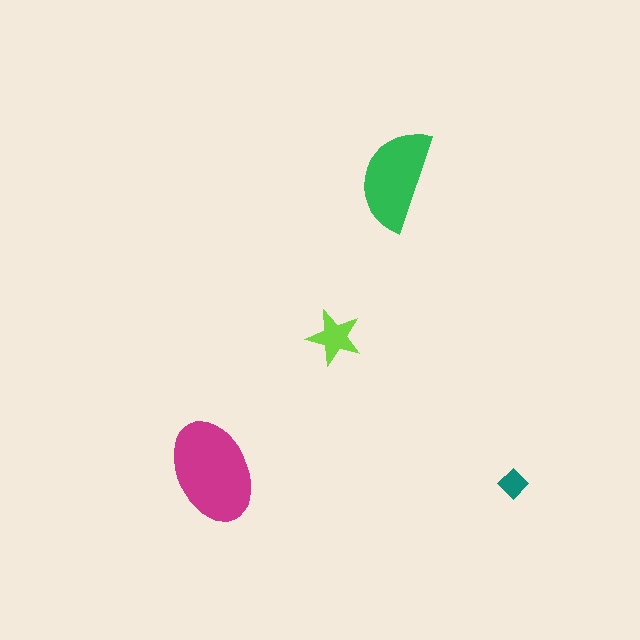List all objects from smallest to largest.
The teal diamond, the lime star, the green semicircle, the magenta ellipse.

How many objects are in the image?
There are 4 objects in the image.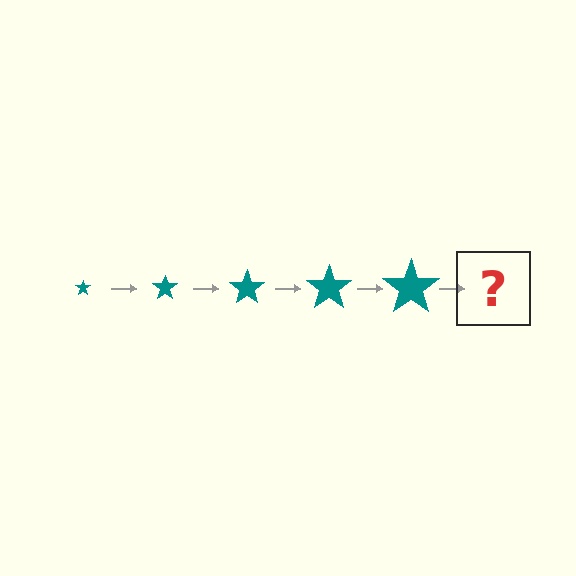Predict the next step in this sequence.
The next step is a teal star, larger than the previous one.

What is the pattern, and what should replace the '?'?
The pattern is that the star gets progressively larger each step. The '?' should be a teal star, larger than the previous one.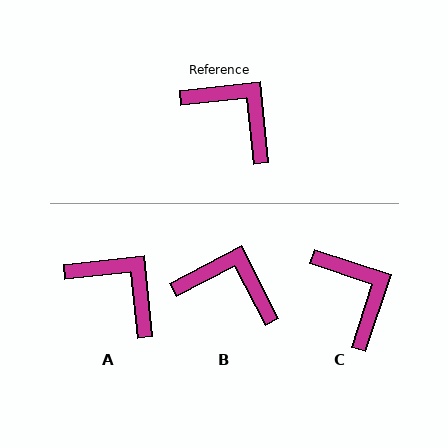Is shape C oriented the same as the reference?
No, it is off by about 24 degrees.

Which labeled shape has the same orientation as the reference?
A.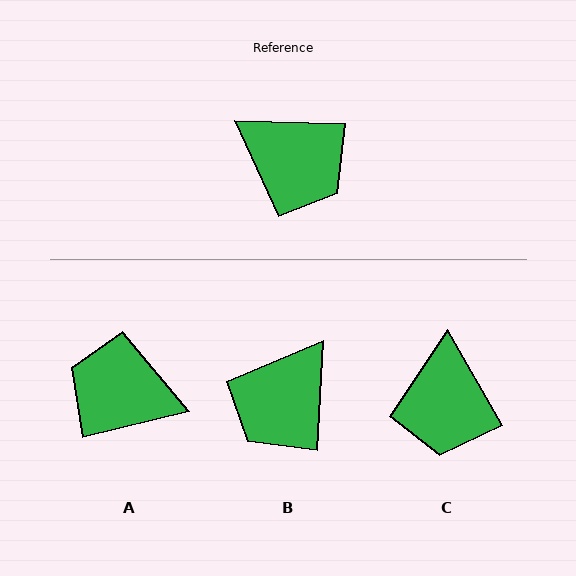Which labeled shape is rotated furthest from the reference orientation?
A, about 165 degrees away.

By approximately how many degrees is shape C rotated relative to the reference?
Approximately 59 degrees clockwise.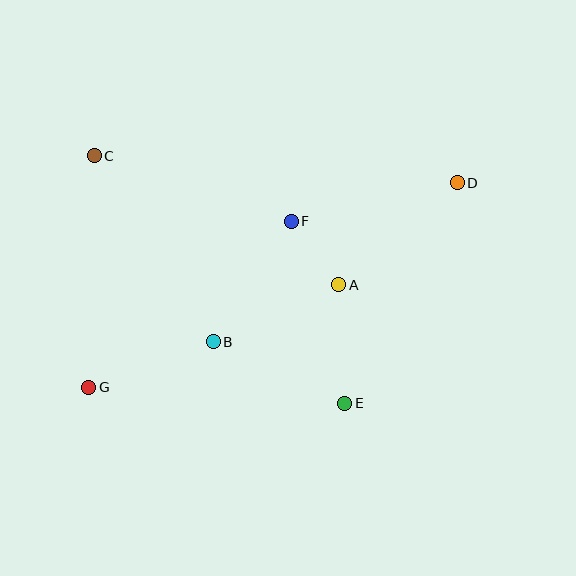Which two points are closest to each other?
Points A and F are closest to each other.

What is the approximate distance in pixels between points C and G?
The distance between C and G is approximately 232 pixels.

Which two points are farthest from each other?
Points D and G are farthest from each other.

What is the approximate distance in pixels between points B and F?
The distance between B and F is approximately 143 pixels.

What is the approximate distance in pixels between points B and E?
The distance between B and E is approximately 145 pixels.